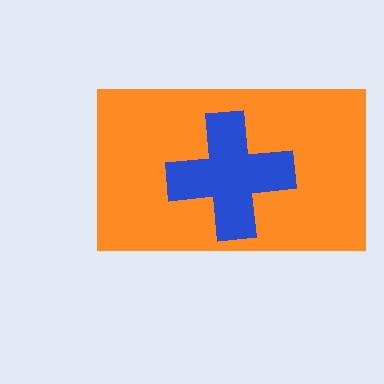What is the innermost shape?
The blue cross.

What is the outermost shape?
The orange rectangle.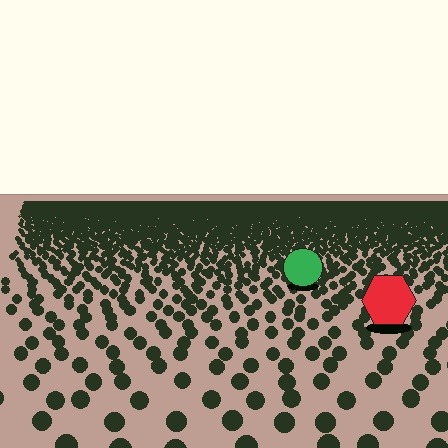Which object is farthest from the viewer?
The green circle is farthest from the viewer. It appears smaller and the ground texture around it is denser.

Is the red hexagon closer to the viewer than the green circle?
Yes. The red hexagon is closer — you can tell from the texture gradient: the ground texture is coarser near it.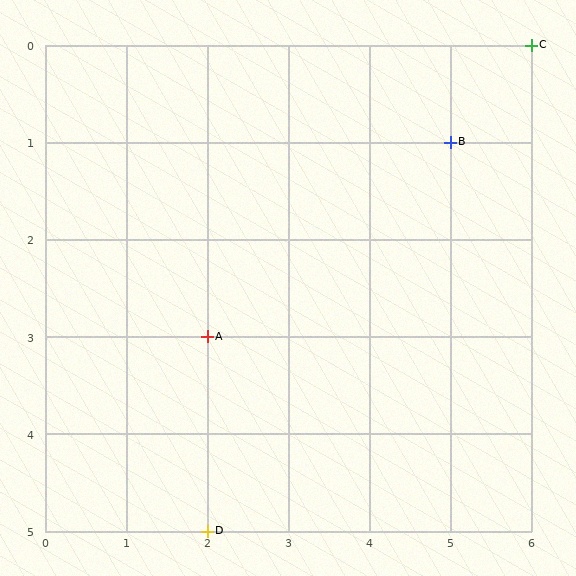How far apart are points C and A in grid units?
Points C and A are 4 columns and 3 rows apart (about 5.0 grid units diagonally).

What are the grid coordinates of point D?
Point D is at grid coordinates (2, 5).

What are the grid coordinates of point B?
Point B is at grid coordinates (5, 1).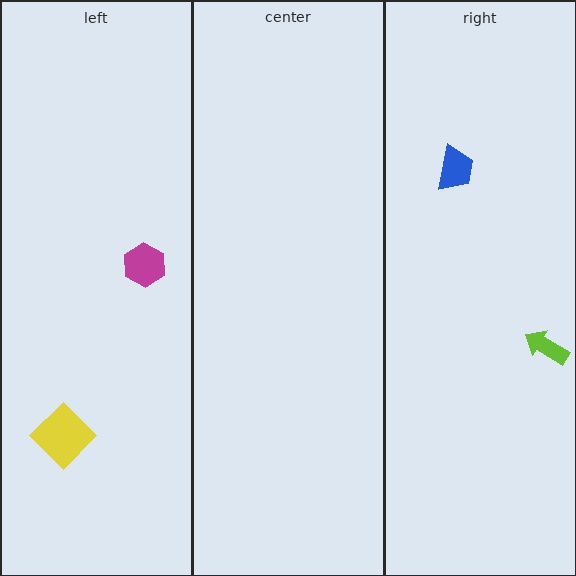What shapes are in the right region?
The lime arrow, the blue trapezoid.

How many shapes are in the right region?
2.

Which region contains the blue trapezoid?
The right region.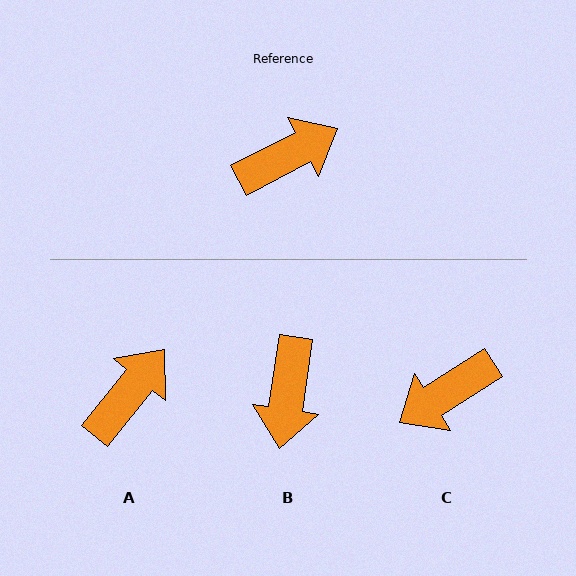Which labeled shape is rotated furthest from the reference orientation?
C, about 175 degrees away.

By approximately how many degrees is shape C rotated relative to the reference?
Approximately 175 degrees clockwise.